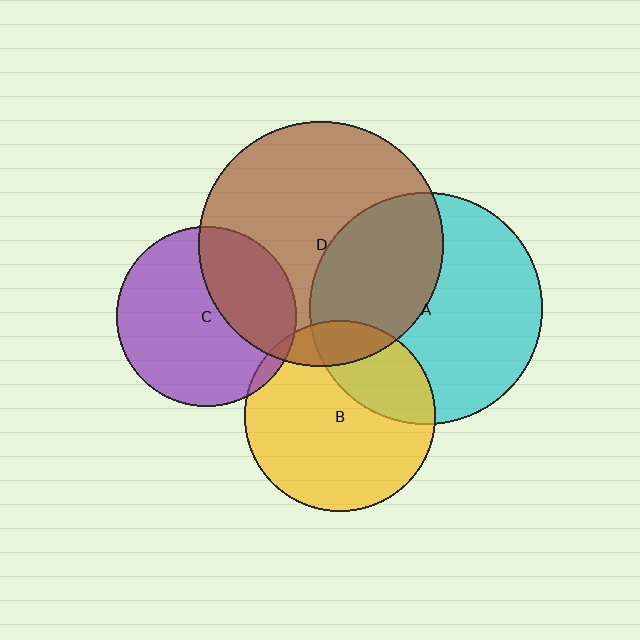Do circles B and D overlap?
Yes.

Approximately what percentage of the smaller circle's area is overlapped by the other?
Approximately 15%.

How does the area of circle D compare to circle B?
Approximately 1.6 times.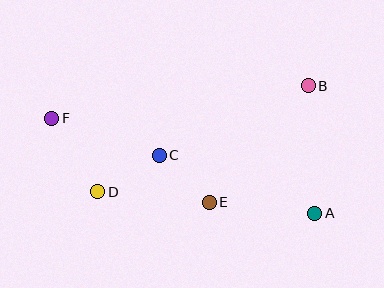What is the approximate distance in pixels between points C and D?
The distance between C and D is approximately 72 pixels.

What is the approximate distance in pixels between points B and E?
The distance between B and E is approximately 153 pixels.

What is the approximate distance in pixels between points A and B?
The distance between A and B is approximately 127 pixels.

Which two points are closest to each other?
Points C and E are closest to each other.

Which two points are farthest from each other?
Points A and F are farthest from each other.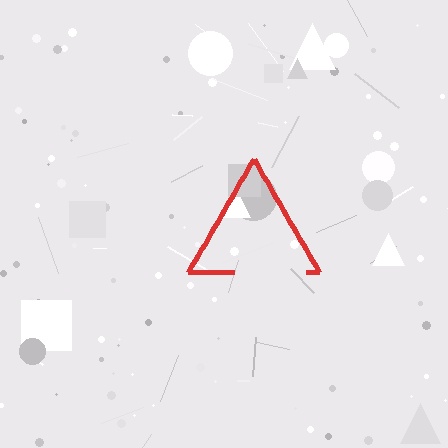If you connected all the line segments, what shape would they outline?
They would outline a triangle.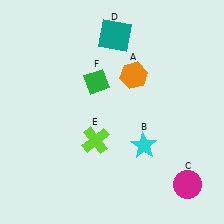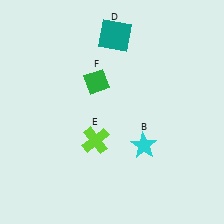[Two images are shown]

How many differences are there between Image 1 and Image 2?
There are 2 differences between the two images.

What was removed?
The magenta circle (C), the orange hexagon (A) were removed in Image 2.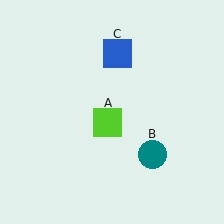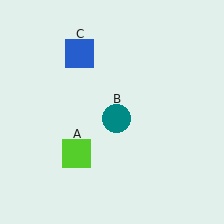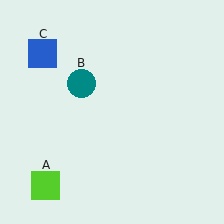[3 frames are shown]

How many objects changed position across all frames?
3 objects changed position: lime square (object A), teal circle (object B), blue square (object C).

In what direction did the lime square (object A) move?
The lime square (object A) moved down and to the left.